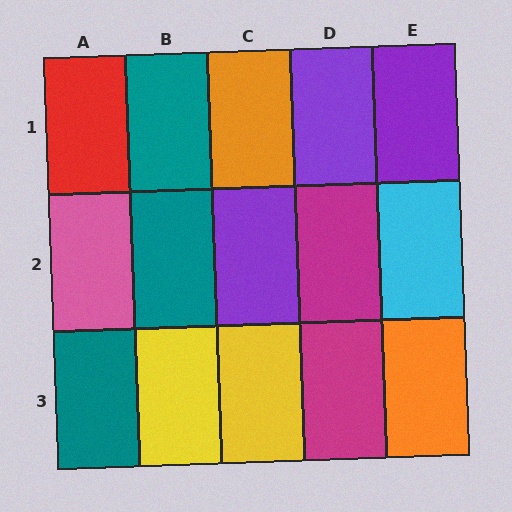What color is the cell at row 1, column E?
Purple.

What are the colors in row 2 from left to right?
Pink, teal, purple, magenta, cyan.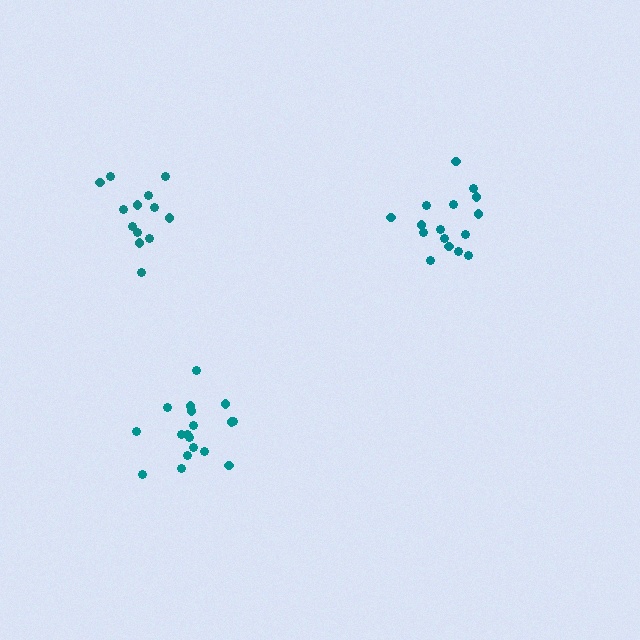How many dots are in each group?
Group 1: 16 dots, Group 2: 13 dots, Group 3: 18 dots (47 total).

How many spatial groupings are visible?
There are 3 spatial groupings.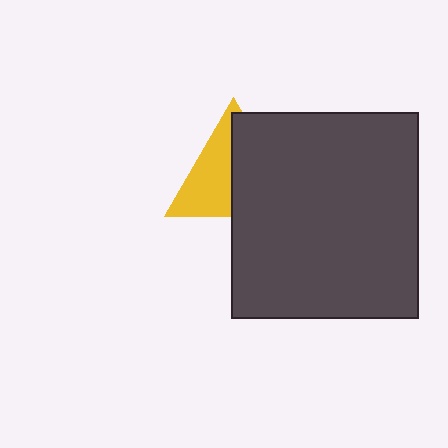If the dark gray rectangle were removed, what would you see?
You would see the complete yellow triangle.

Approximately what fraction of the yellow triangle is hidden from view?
Roughly 52% of the yellow triangle is hidden behind the dark gray rectangle.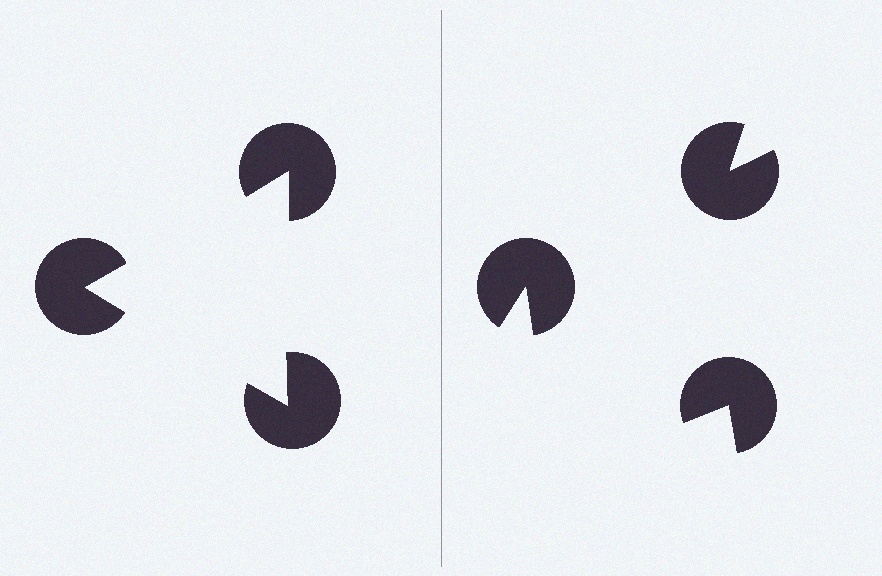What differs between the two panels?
The pac-man discs are positioned identically on both sides; only the wedge orientations differ. On the left they align to a triangle; on the right they are misaligned.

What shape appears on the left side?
An illusory triangle.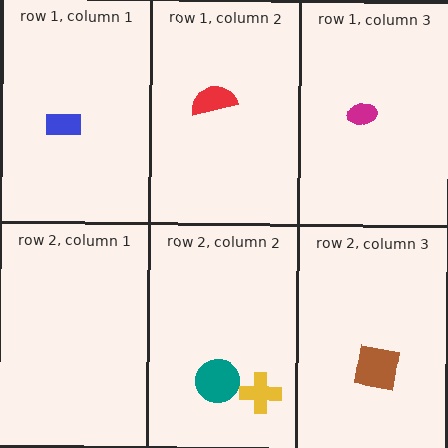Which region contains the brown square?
The row 2, column 3 region.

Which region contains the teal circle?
The row 2, column 2 region.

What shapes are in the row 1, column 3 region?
The magenta ellipse.